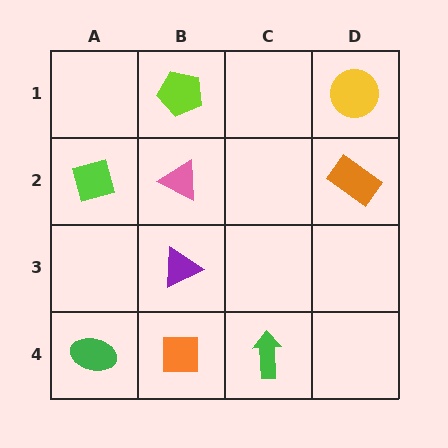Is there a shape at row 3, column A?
No, that cell is empty.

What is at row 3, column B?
A purple triangle.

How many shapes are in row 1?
2 shapes.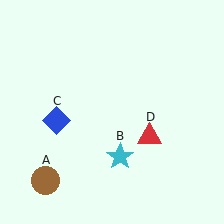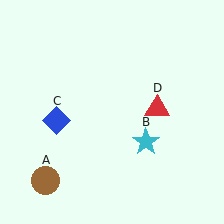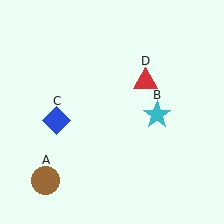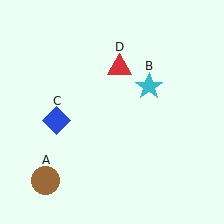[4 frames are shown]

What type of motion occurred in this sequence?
The cyan star (object B), red triangle (object D) rotated counterclockwise around the center of the scene.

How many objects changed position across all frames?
2 objects changed position: cyan star (object B), red triangle (object D).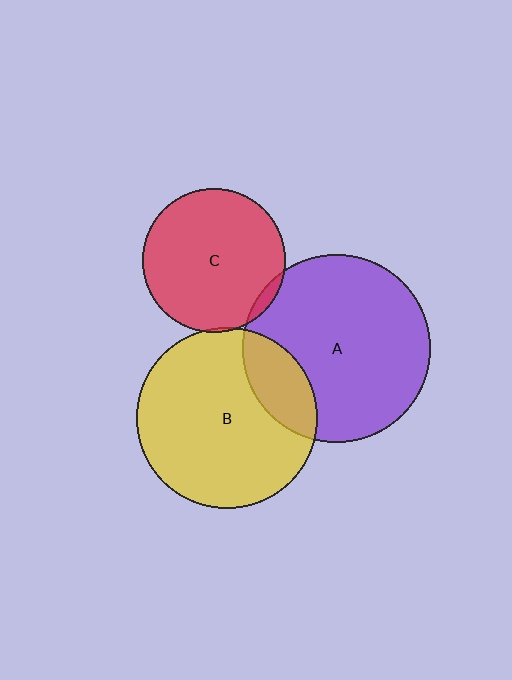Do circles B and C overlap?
Yes.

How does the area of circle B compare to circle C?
Approximately 1.6 times.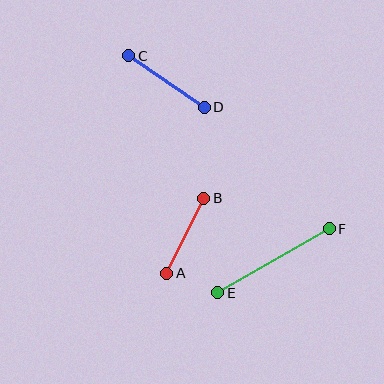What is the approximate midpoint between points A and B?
The midpoint is at approximately (185, 236) pixels.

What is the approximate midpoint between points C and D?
The midpoint is at approximately (166, 81) pixels.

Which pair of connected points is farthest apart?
Points E and F are farthest apart.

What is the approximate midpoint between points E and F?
The midpoint is at approximately (273, 261) pixels.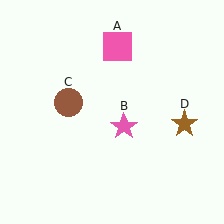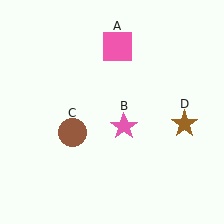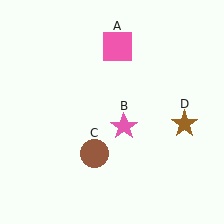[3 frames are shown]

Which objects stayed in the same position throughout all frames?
Pink square (object A) and pink star (object B) and brown star (object D) remained stationary.